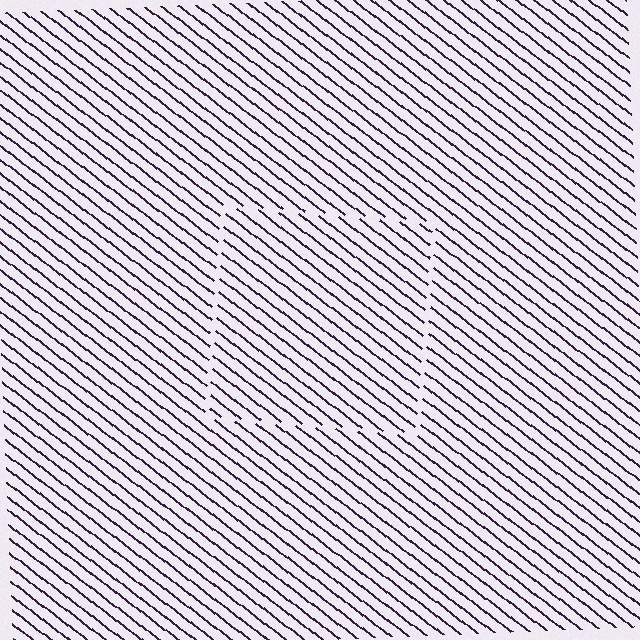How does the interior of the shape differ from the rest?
The interior of the shape contains the same grating, shifted by half a period — the contour is defined by the phase discontinuity where line-ends from the inner and outer gratings abut.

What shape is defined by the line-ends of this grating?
An illusory square. The interior of the shape contains the same grating, shifted by half a period — the contour is defined by the phase discontinuity where line-ends from the inner and outer gratings abut.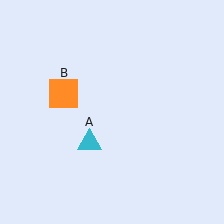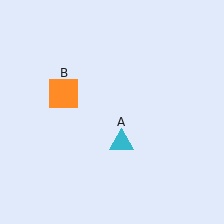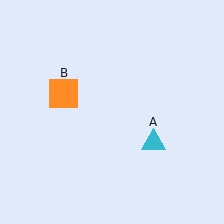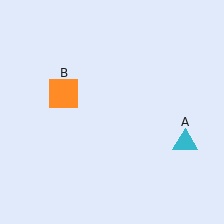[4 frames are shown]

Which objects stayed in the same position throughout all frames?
Orange square (object B) remained stationary.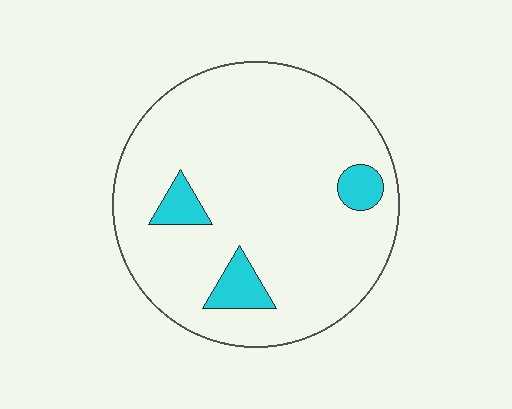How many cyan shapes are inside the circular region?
3.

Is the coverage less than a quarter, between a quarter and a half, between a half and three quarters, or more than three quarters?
Less than a quarter.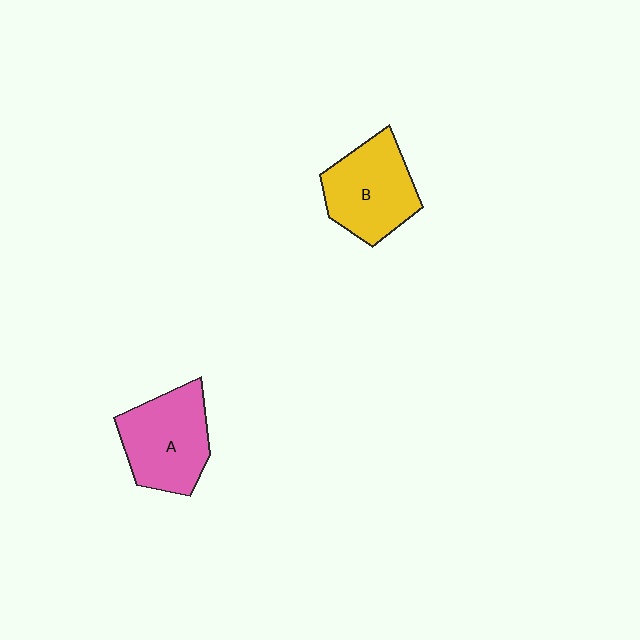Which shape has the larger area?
Shape A (pink).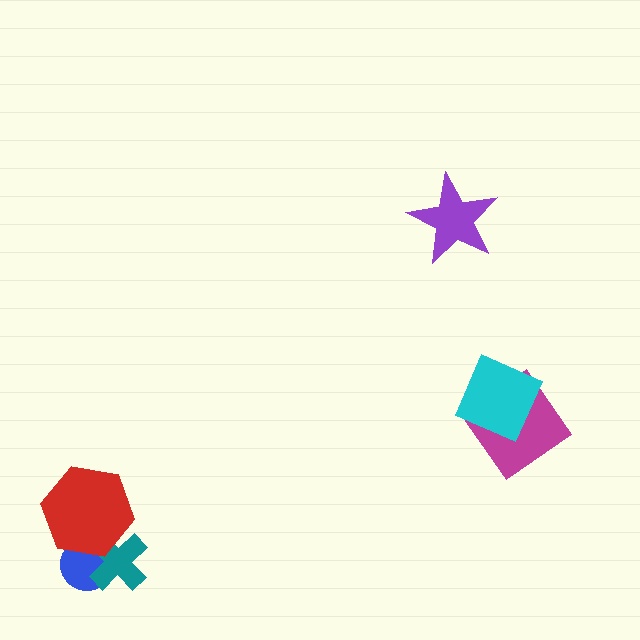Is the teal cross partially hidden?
Yes, it is partially covered by another shape.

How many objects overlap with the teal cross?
2 objects overlap with the teal cross.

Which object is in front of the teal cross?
The red hexagon is in front of the teal cross.